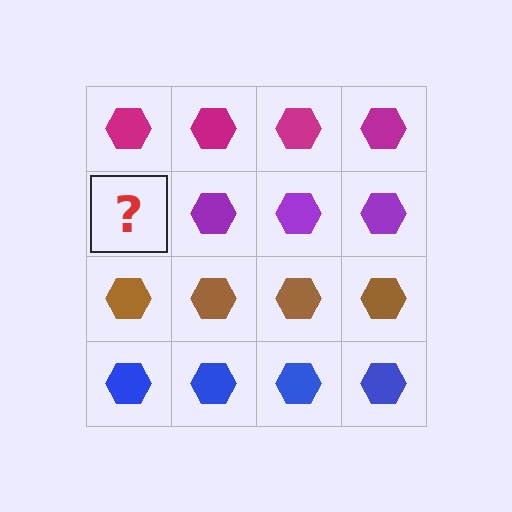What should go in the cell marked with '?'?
The missing cell should contain a purple hexagon.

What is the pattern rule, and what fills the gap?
The rule is that each row has a consistent color. The gap should be filled with a purple hexagon.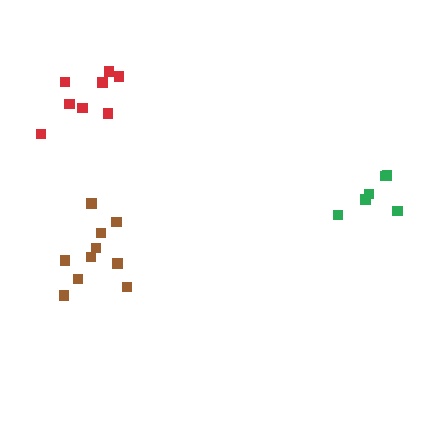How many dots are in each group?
Group 1: 6 dots, Group 2: 10 dots, Group 3: 8 dots (24 total).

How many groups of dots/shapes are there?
There are 3 groups.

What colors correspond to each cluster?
The clusters are colored: green, brown, red.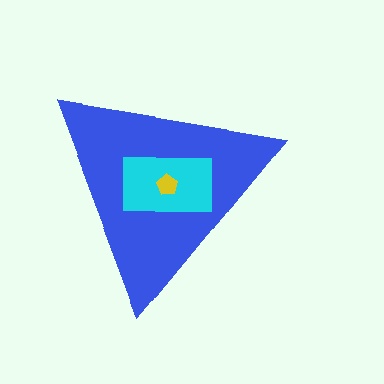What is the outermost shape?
The blue triangle.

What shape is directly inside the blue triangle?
The cyan rectangle.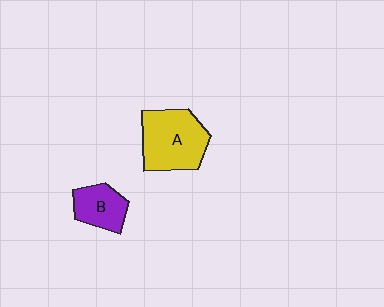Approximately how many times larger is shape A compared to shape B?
Approximately 1.8 times.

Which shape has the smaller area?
Shape B (purple).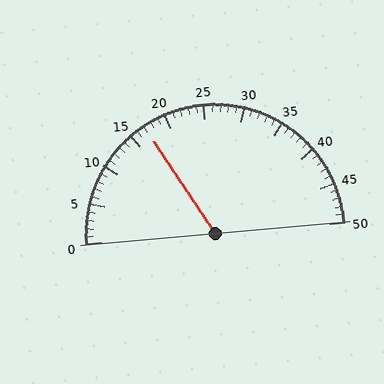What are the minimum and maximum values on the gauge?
The gauge ranges from 0 to 50.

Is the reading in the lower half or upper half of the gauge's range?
The reading is in the lower half of the range (0 to 50).